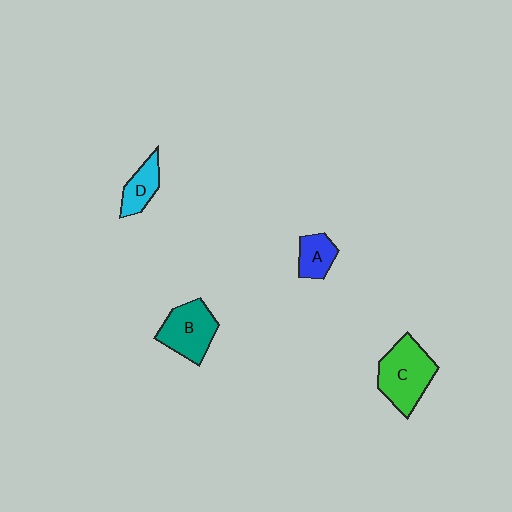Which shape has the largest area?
Shape C (green).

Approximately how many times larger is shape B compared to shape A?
Approximately 1.7 times.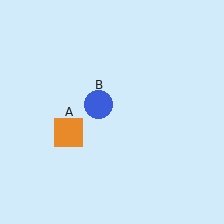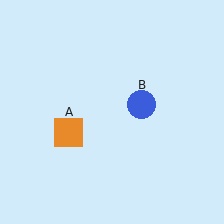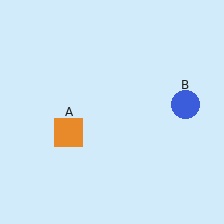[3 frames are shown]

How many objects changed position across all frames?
1 object changed position: blue circle (object B).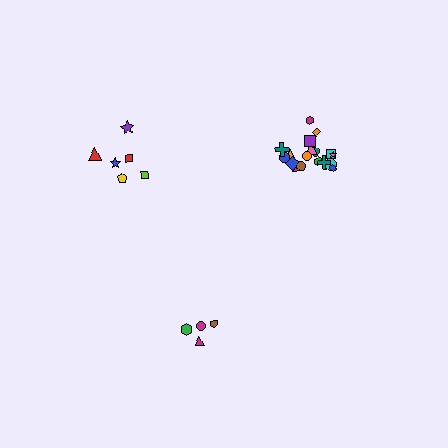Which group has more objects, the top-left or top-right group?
The top-right group.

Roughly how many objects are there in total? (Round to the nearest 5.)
Roughly 30 objects in total.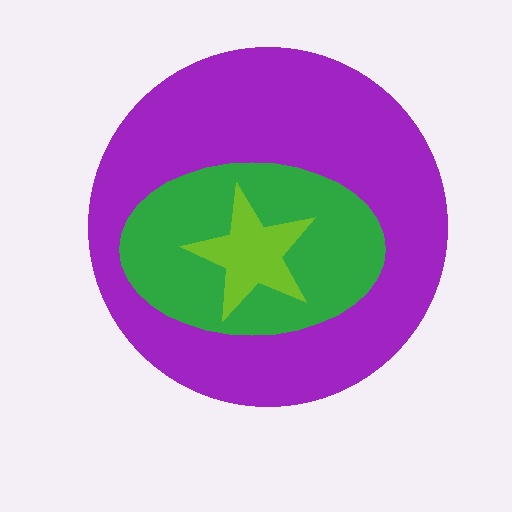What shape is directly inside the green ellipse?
The lime star.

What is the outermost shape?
The purple circle.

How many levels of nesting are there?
3.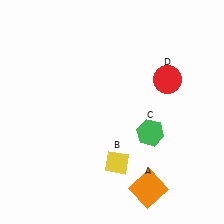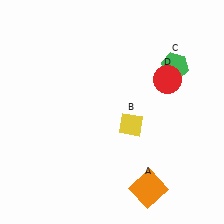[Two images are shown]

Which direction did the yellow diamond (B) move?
The yellow diamond (B) moved up.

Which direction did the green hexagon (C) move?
The green hexagon (C) moved up.